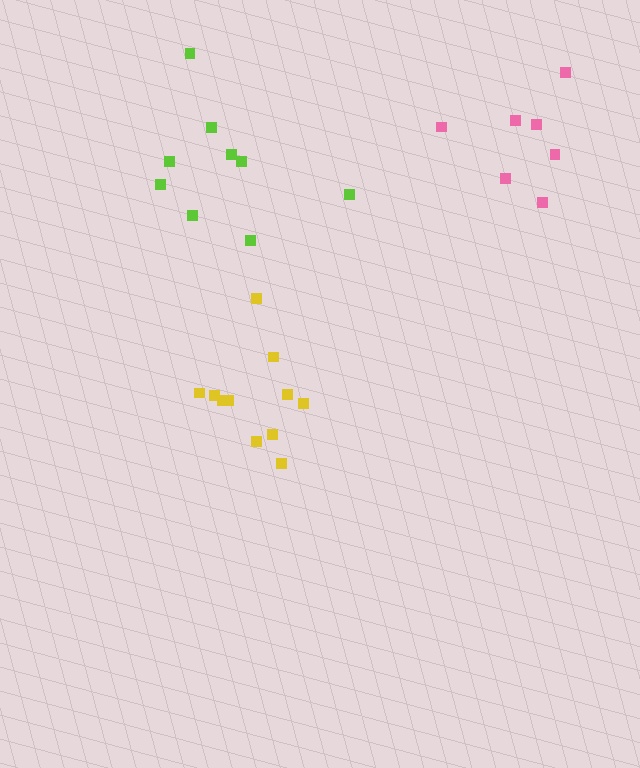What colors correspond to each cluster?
The clusters are colored: yellow, pink, lime.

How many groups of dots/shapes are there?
There are 3 groups.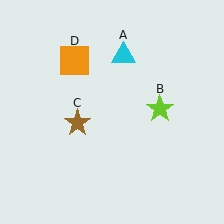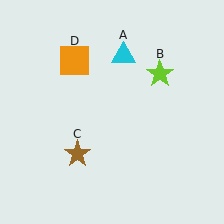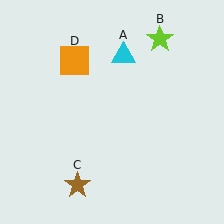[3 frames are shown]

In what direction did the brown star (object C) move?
The brown star (object C) moved down.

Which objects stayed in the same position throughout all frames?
Cyan triangle (object A) and orange square (object D) remained stationary.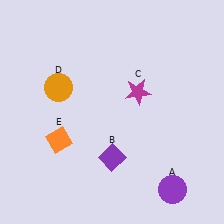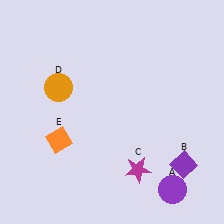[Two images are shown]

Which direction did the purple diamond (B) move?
The purple diamond (B) moved right.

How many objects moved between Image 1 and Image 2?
2 objects moved between the two images.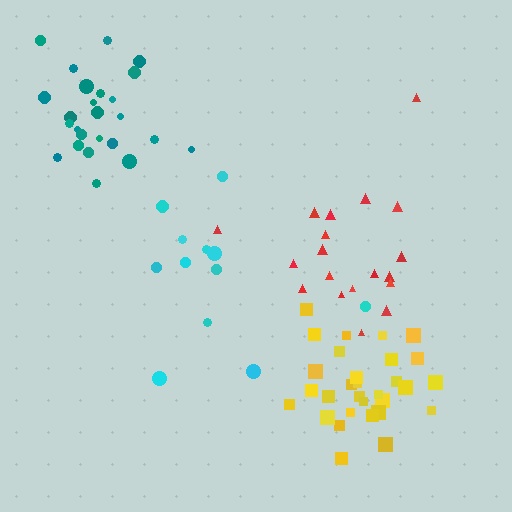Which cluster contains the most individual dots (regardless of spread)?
Yellow (30).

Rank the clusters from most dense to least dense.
yellow, teal, red, cyan.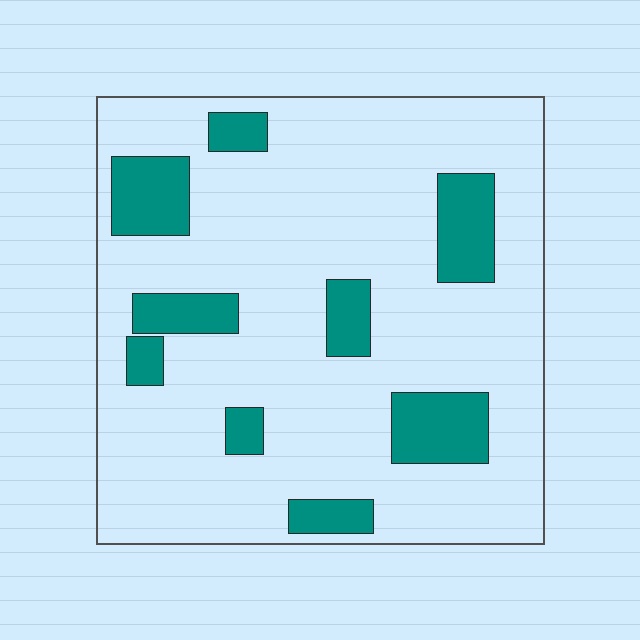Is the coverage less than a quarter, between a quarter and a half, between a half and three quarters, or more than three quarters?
Less than a quarter.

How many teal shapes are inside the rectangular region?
9.